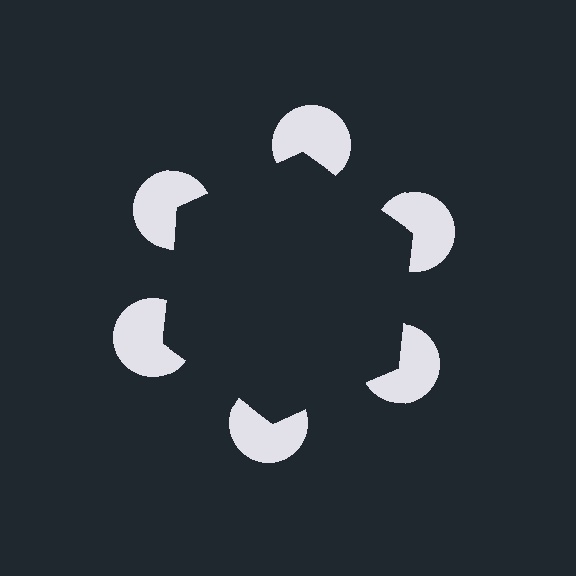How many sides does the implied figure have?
6 sides.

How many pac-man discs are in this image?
There are 6 — one at each vertex of the illusory hexagon.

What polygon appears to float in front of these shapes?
An illusory hexagon — its edges are inferred from the aligned wedge cuts in the pac-man discs, not physically drawn.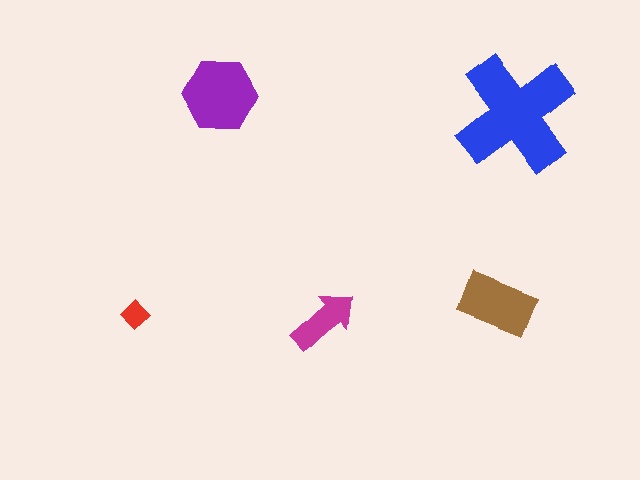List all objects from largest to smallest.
The blue cross, the purple hexagon, the brown rectangle, the magenta arrow, the red diamond.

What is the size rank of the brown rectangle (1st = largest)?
3rd.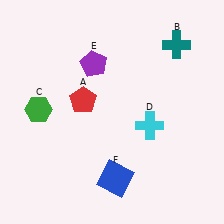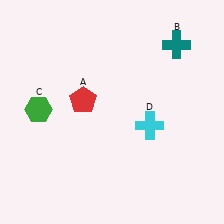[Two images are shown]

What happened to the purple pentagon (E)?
The purple pentagon (E) was removed in Image 2. It was in the top-left area of Image 1.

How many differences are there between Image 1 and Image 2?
There are 2 differences between the two images.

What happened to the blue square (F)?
The blue square (F) was removed in Image 2. It was in the bottom-right area of Image 1.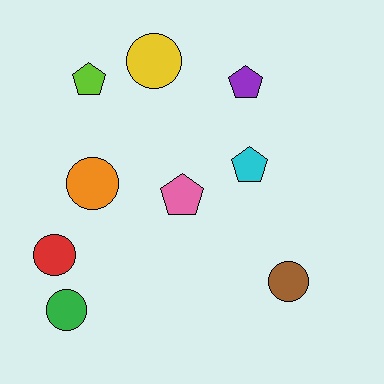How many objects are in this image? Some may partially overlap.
There are 9 objects.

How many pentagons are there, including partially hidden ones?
There are 4 pentagons.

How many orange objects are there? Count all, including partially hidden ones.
There is 1 orange object.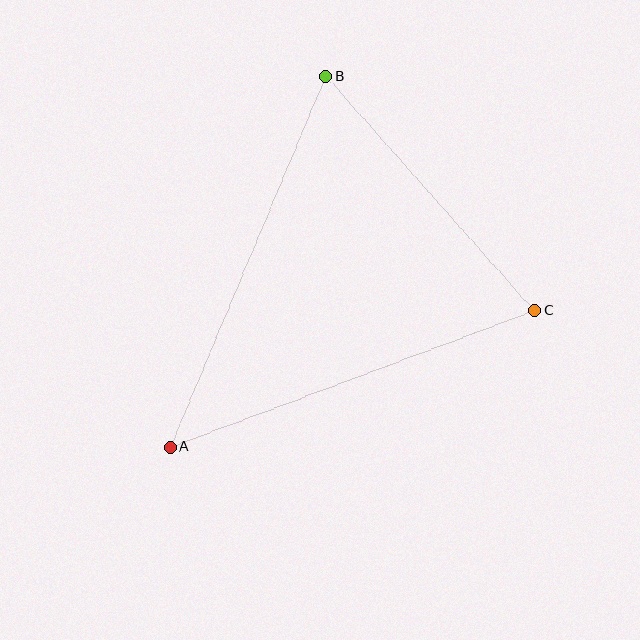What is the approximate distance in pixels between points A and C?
The distance between A and C is approximately 389 pixels.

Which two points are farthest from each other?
Points A and B are farthest from each other.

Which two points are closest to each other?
Points B and C are closest to each other.